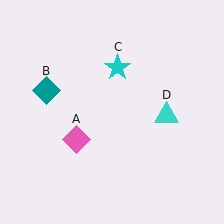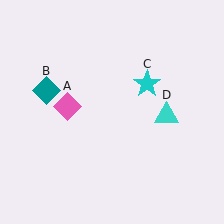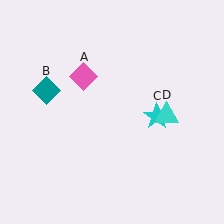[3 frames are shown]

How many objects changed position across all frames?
2 objects changed position: pink diamond (object A), cyan star (object C).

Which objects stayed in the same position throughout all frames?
Teal diamond (object B) and cyan triangle (object D) remained stationary.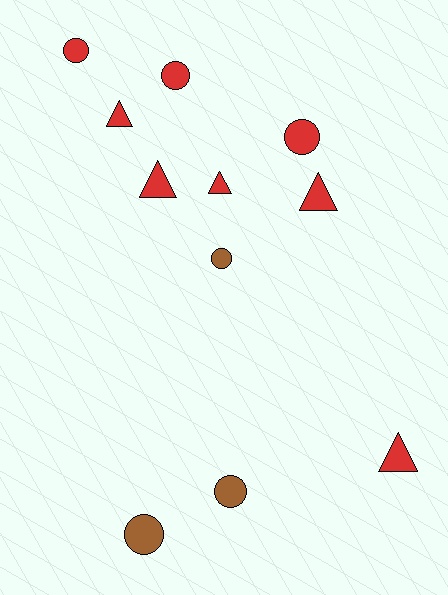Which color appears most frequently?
Red, with 8 objects.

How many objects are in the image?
There are 11 objects.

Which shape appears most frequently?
Circle, with 6 objects.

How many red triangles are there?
There are 5 red triangles.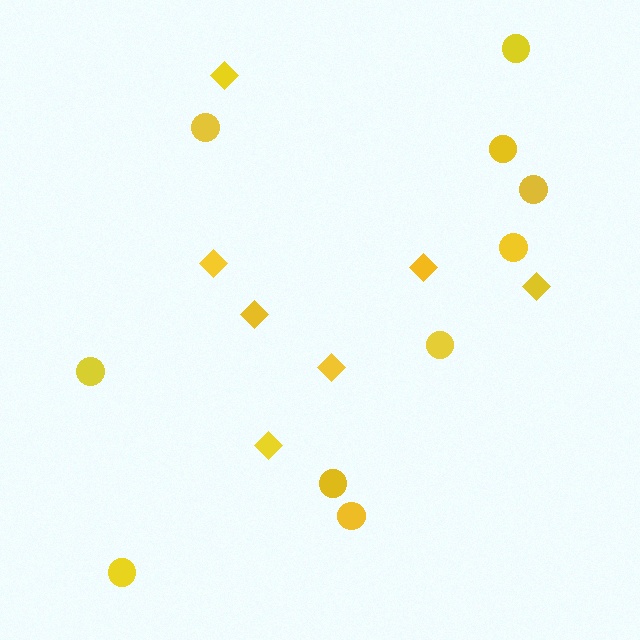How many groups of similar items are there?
There are 2 groups: one group of diamonds (7) and one group of circles (10).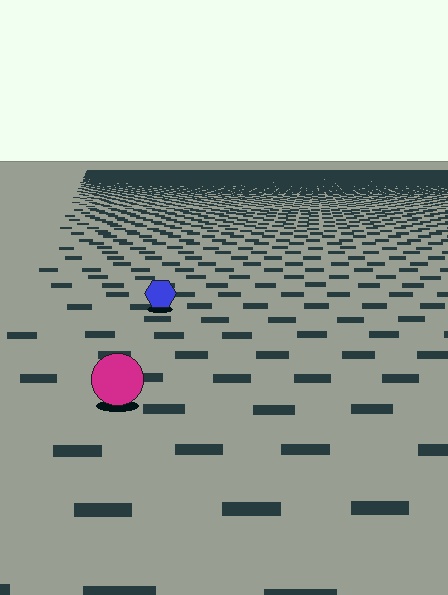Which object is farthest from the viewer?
The blue hexagon is farthest from the viewer. It appears smaller and the ground texture around it is denser.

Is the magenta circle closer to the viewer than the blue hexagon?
Yes. The magenta circle is closer — you can tell from the texture gradient: the ground texture is coarser near it.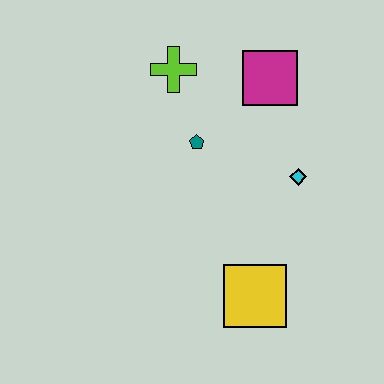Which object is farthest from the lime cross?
The yellow square is farthest from the lime cross.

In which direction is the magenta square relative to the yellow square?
The magenta square is above the yellow square.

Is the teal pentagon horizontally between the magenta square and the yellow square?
No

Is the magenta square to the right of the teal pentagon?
Yes